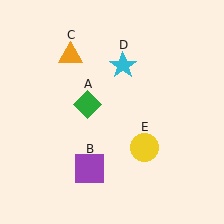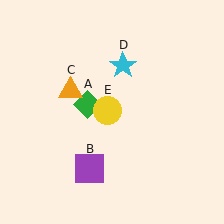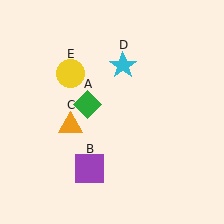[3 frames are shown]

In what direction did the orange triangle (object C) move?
The orange triangle (object C) moved down.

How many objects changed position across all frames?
2 objects changed position: orange triangle (object C), yellow circle (object E).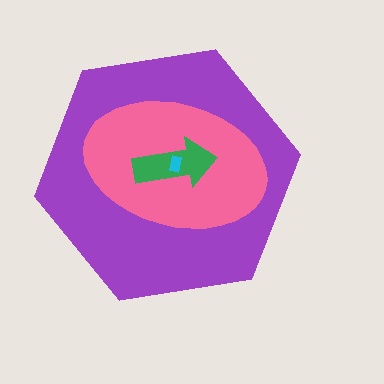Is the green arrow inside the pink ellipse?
Yes.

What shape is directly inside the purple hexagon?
The pink ellipse.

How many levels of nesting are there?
4.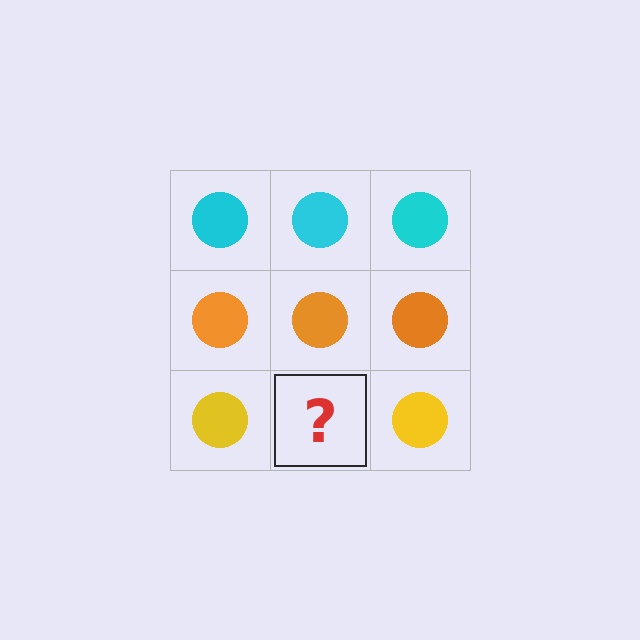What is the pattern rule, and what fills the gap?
The rule is that each row has a consistent color. The gap should be filled with a yellow circle.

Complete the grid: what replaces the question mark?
The question mark should be replaced with a yellow circle.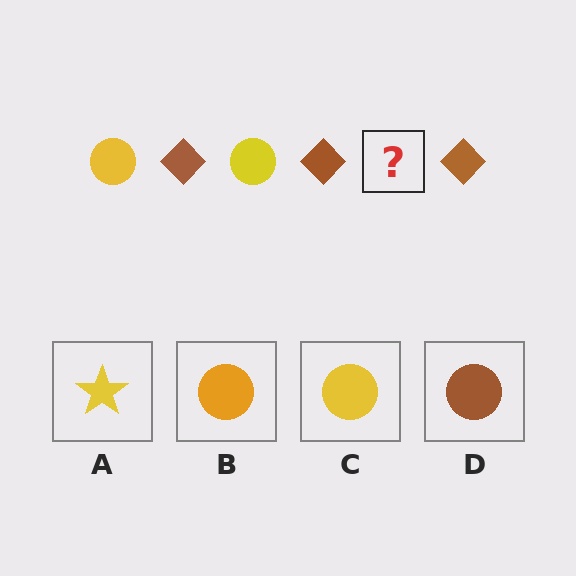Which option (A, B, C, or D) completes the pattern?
C.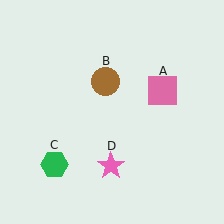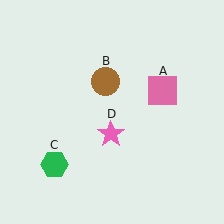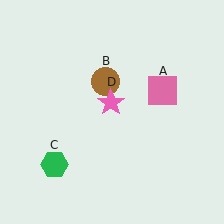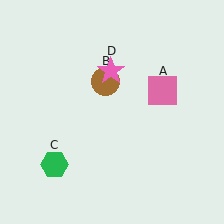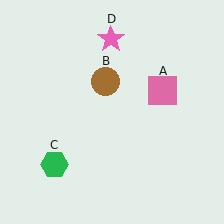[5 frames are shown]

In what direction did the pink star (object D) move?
The pink star (object D) moved up.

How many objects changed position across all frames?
1 object changed position: pink star (object D).